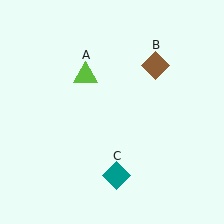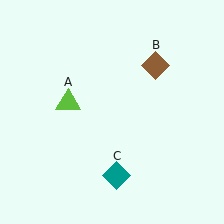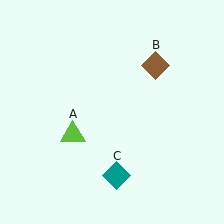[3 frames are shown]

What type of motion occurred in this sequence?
The lime triangle (object A) rotated counterclockwise around the center of the scene.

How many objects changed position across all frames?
1 object changed position: lime triangle (object A).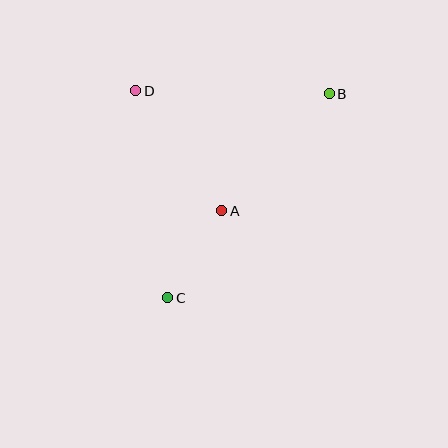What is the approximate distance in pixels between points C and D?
The distance between C and D is approximately 210 pixels.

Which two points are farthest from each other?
Points B and C are farthest from each other.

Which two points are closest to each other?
Points A and C are closest to each other.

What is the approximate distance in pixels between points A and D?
The distance between A and D is approximately 148 pixels.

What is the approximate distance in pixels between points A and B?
The distance between A and B is approximately 159 pixels.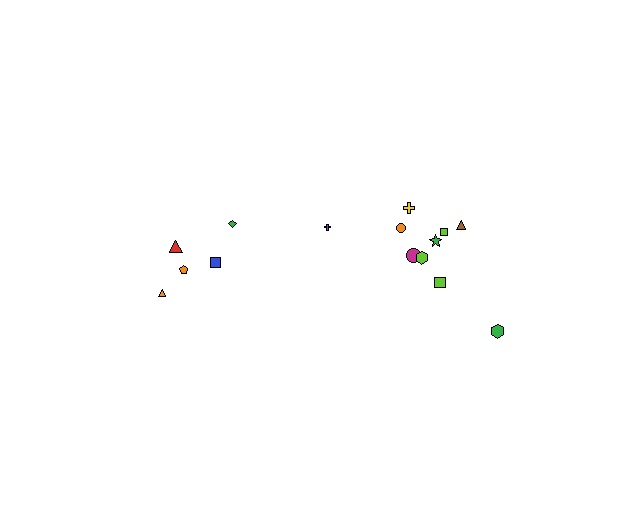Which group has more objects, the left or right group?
The right group.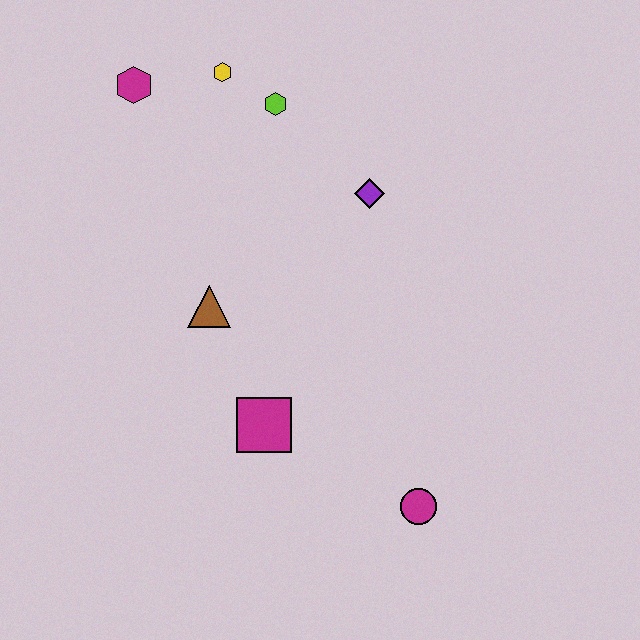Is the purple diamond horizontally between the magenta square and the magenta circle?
Yes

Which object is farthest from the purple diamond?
The magenta circle is farthest from the purple diamond.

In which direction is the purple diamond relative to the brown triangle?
The purple diamond is to the right of the brown triangle.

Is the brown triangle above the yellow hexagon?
No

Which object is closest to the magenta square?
The brown triangle is closest to the magenta square.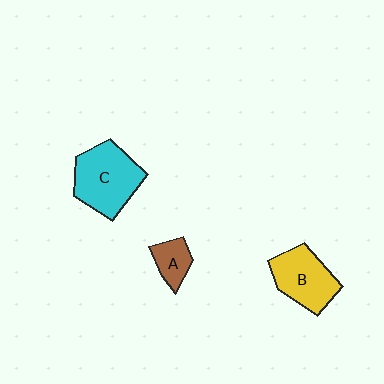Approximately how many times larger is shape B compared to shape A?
Approximately 2.1 times.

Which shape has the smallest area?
Shape A (brown).